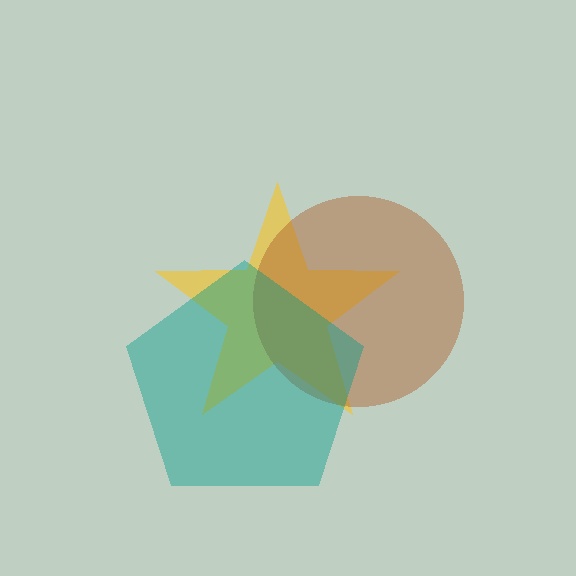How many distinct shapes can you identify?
There are 3 distinct shapes: a yellow star, a brown circle, a teal pentagon.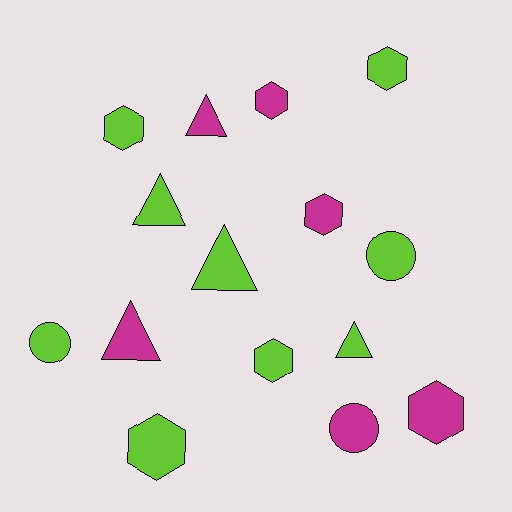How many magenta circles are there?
There is 1 magenta circle.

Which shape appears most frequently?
Hexagon, with 7 objects.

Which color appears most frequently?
Lime, with 9 objects.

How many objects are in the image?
There are 15 objects.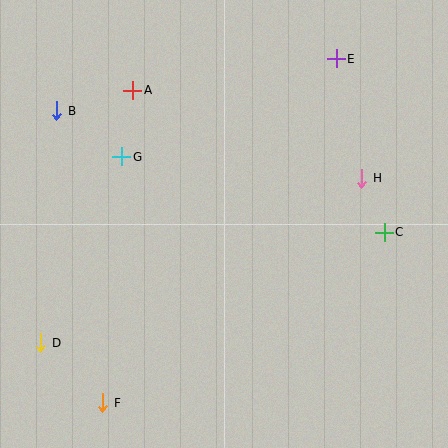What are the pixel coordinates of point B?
Point B is at (57, 111).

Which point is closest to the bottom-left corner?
Point F is closest to the bottom-left corner.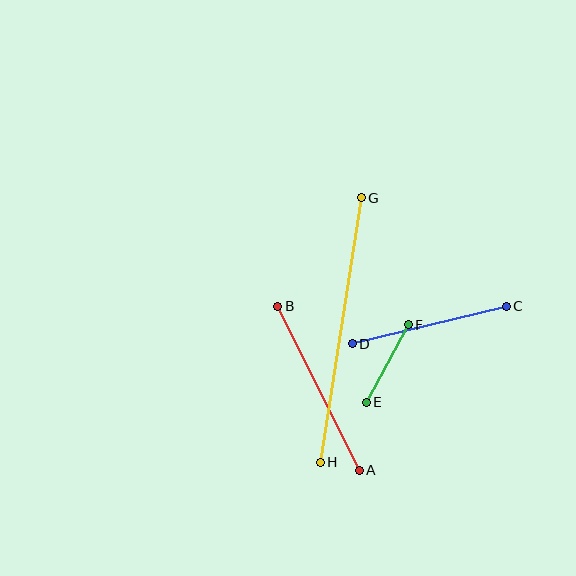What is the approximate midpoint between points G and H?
The midpoint is at approximately (341, 330) pixels.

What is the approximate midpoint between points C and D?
The midpoint is at approximately (429, 325) pixels.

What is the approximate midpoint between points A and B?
The midpoint is at approximately (318, 388) pixels.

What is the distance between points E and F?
The distance is approximately 88 pixels.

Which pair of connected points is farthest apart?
Points G and H are farthest apart.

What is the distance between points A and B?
The distance is approximately 183 pixels.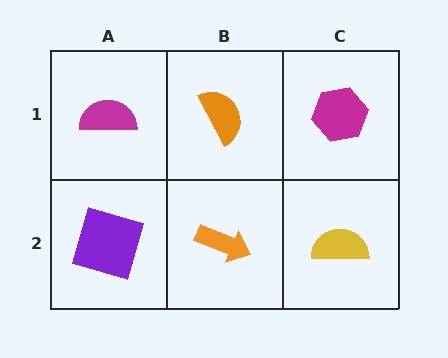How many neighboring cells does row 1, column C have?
2.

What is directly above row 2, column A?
A magenta semicircle.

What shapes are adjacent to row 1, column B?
An orange arrow (row 2, column B), a magenta semicircle (row 1, column A), a magenta hexagon (row 1, column C).